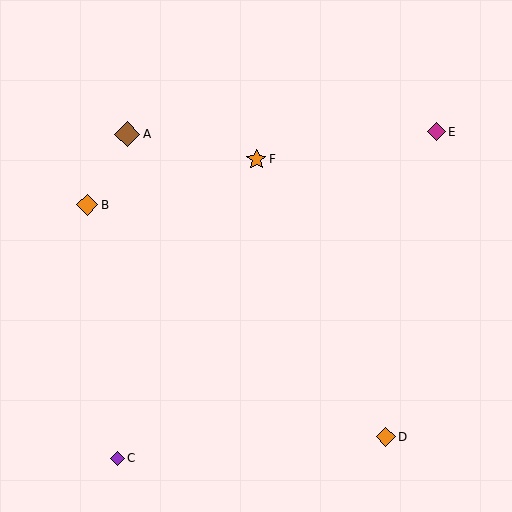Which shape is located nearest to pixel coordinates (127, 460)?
The purple diamond (labeled C) at (118, 458) is nearest to that location.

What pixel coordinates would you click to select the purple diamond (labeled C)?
Click at (118, 458) to select the purple diamond C.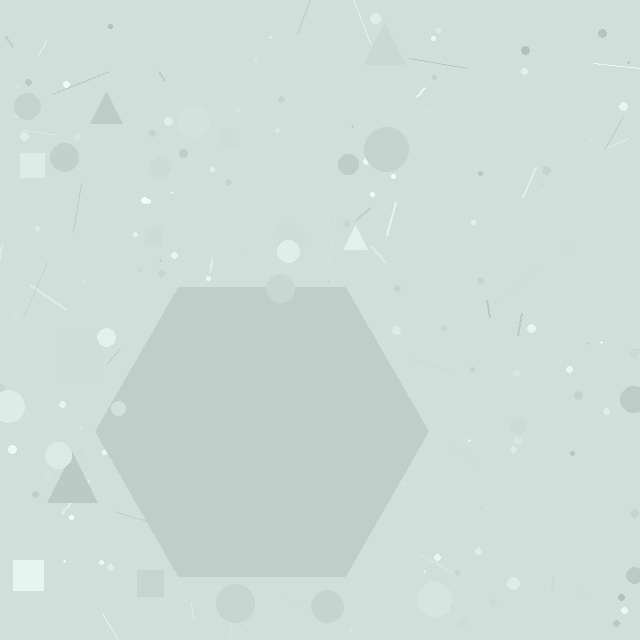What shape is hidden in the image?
A hexagon is hidden in the image.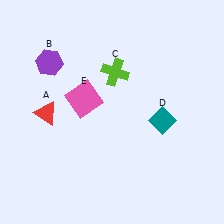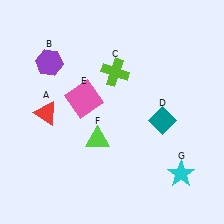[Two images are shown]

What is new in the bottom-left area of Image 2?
A lime triangle (F) was added in the bottom-left area of Image 2.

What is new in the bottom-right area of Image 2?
A cyan star (G) was added in the bottom-right area of Image 2.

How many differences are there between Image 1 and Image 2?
There are 2 differences between the two images.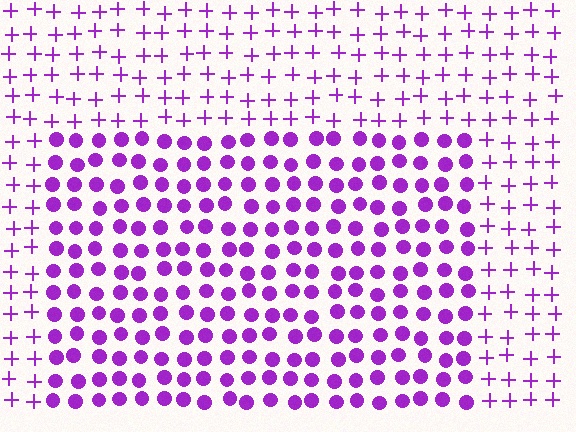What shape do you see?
I see a rectangle.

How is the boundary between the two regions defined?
The boundary is defined by a change in element shape: circles inside vs. plus signs outside. All elements share the same color and spacing.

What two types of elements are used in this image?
The image uses circles inside the rectangle region and plus signs outside it.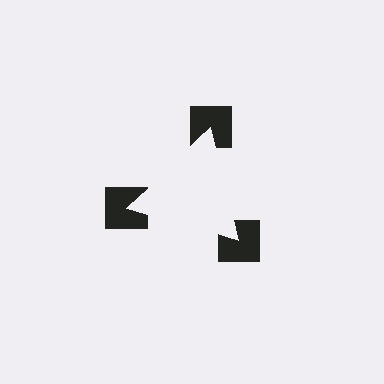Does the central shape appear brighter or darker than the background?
It typically appears slightly brighter than the background, even though no actual brightness change is drawn.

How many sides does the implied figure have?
3 sides.